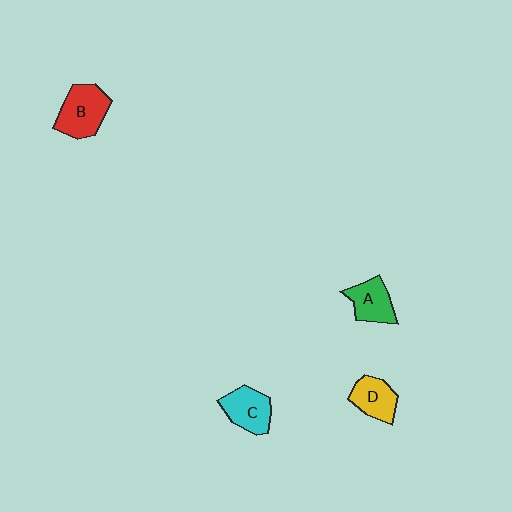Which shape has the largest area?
Shape B (red).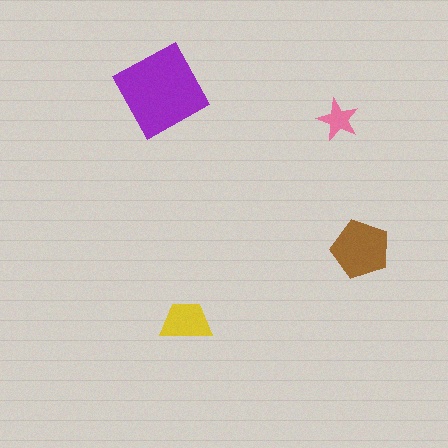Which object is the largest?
The purple square.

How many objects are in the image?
There are 4 objects in the image.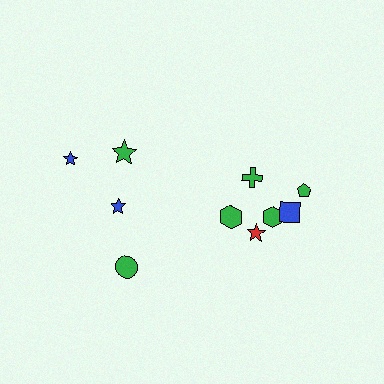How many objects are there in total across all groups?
There are 10 objects.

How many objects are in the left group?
There are 4 objects.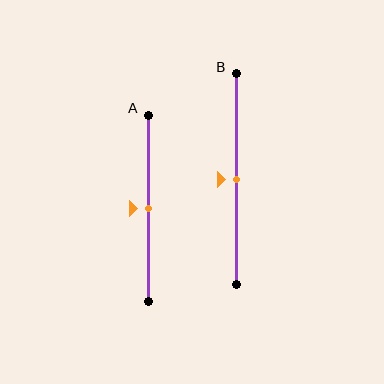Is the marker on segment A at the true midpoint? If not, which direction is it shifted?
Yes, the marker on segment A is at the true midpoint.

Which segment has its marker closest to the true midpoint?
Segment A has its marker closest to the true midpoint.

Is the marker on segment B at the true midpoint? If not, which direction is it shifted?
Yes, the marker on segment B is at the true midpoint.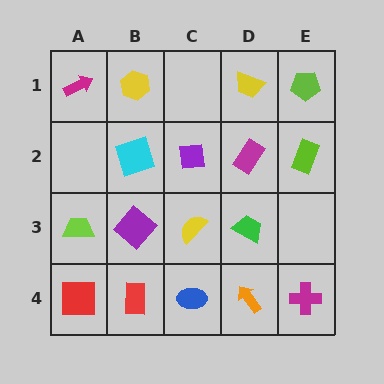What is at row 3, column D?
A green trapezoid.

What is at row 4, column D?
An orange arrow.